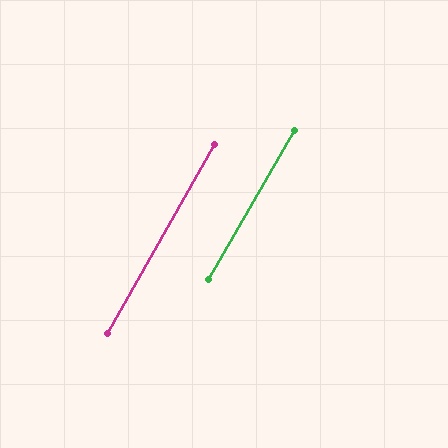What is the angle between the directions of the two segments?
Approximately 0 degrees.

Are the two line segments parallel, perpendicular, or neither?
Parallel — their directions differ by only 0.4°.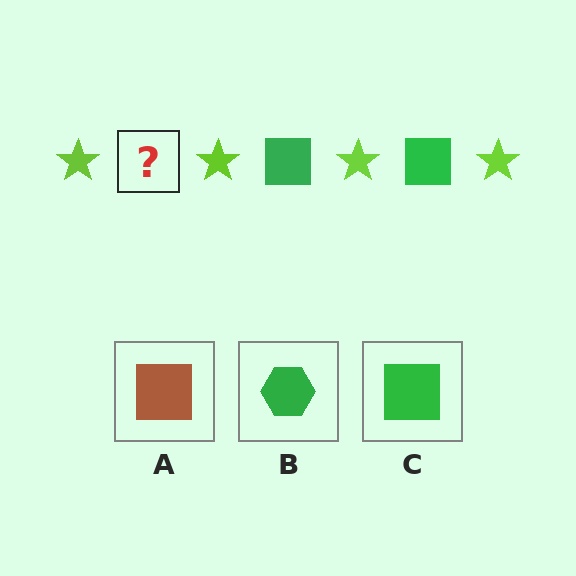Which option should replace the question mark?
Option C.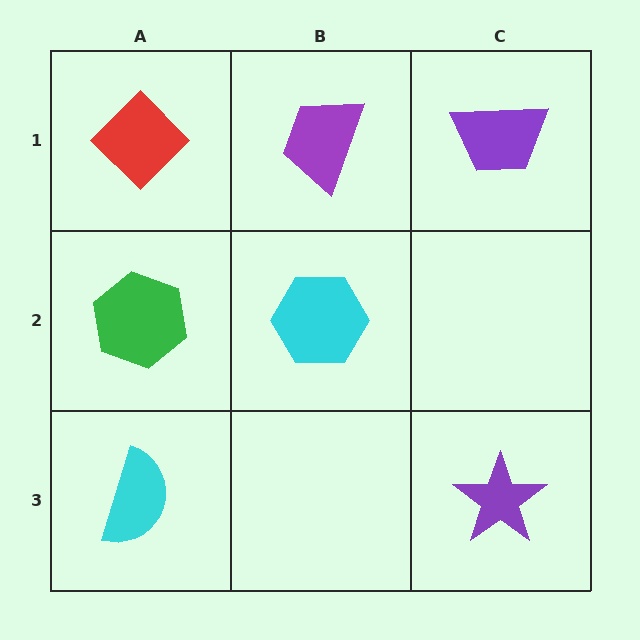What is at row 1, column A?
A red diamond.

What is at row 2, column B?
A cyan hexagon.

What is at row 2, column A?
A green hexagon.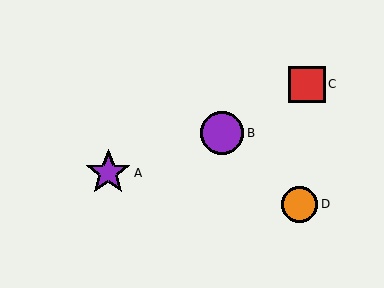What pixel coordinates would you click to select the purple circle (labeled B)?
Click at (222, 133) to select the purple circle B.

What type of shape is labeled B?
Shape B is a purple circle.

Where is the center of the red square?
The center of the red square is at (307, 84).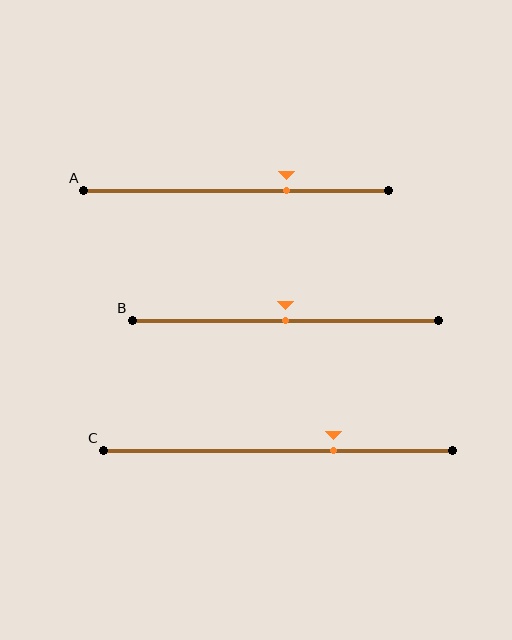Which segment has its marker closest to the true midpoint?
Segment B has its marker closest to the true midpoint.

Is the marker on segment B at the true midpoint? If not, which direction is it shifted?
Yes, the marker on segment B is at the true midpoint.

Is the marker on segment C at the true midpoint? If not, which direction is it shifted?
No, the marker on segment C is shifted to the right by about 16% of the segment length.